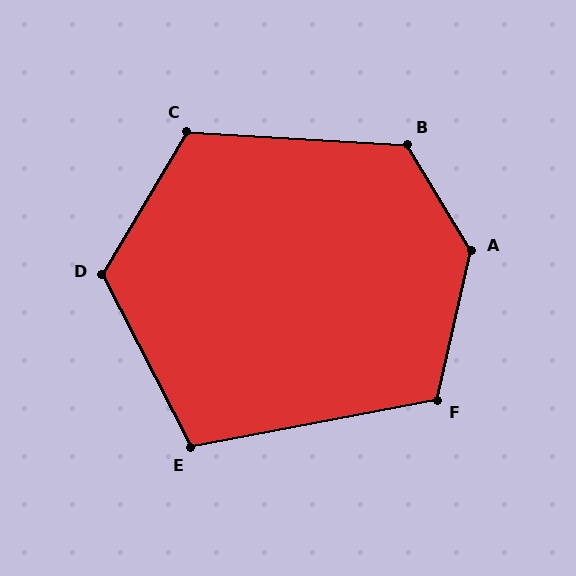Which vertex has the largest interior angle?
A, at approximately 137 degrees.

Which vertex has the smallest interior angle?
E, at approximately 106 degrees.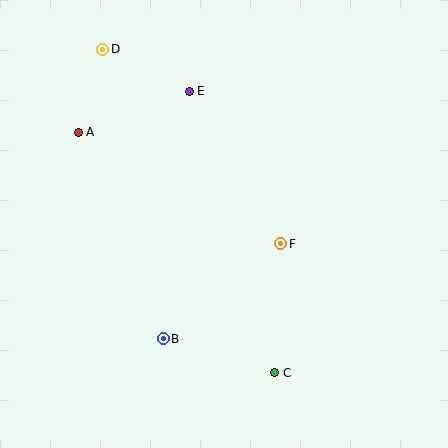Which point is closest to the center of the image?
Point F at (281, 244) is closest to the center.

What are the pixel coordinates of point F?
Point F is at (281, 244).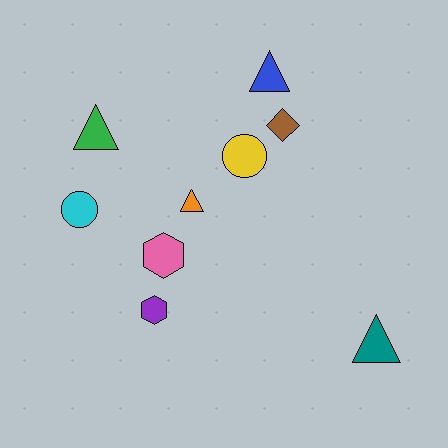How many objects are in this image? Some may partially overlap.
There are 9 objects.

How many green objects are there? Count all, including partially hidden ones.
There is 1 green object.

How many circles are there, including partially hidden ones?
There are 2 circles.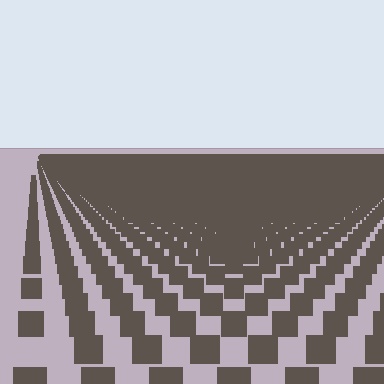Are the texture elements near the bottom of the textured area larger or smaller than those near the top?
Larger. Near the bottom, elements are closer to the viewer and appear at a bigger on-screen size.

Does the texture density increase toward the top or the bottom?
Density increases toward the top.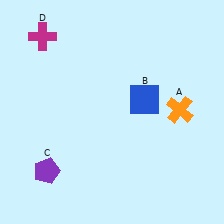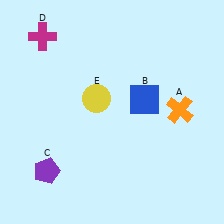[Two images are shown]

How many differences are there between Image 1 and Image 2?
There is 1 difference between the two images.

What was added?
A yellow circle (E) was added in Image 2.